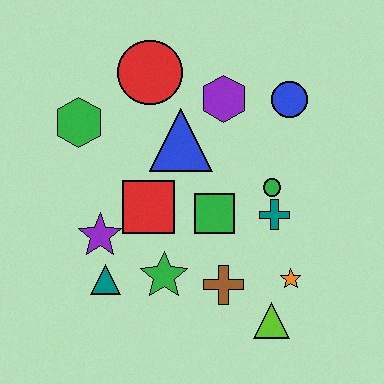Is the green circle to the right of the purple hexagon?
Yes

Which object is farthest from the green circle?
The green hexagon is farthest from the green circle.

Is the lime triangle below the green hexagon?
Yes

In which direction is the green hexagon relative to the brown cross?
The green hexagon is above the brown cross.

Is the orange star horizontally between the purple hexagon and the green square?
No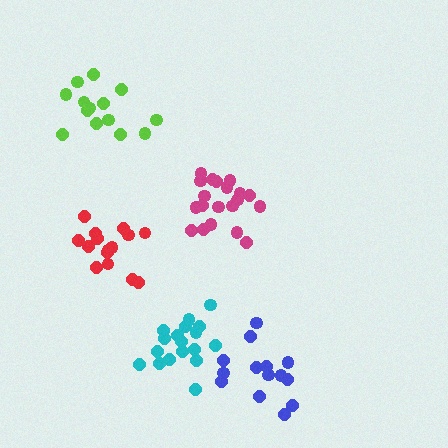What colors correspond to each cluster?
The clusters are colored: lime, blue, magenta, red, cyan.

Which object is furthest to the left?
The red cluster is leftmost.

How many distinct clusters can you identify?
There are 5 distinct clusters.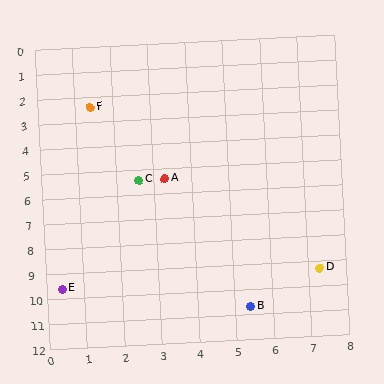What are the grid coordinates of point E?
Point E is at approximately (0.4, 9.6).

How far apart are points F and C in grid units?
Points F and C are about 3.2 grid units apart.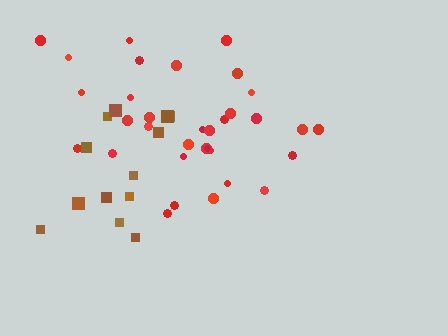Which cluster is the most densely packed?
Red.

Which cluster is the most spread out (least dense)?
Brown.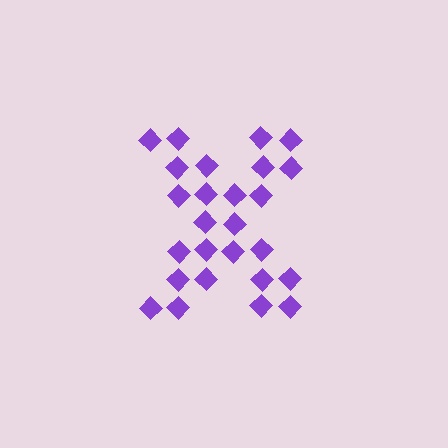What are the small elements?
The small elements are diamonds.